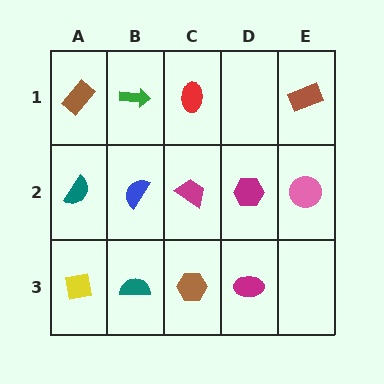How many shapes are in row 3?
4 shapes.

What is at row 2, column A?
A teal semicircle.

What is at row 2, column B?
A blue semicircle.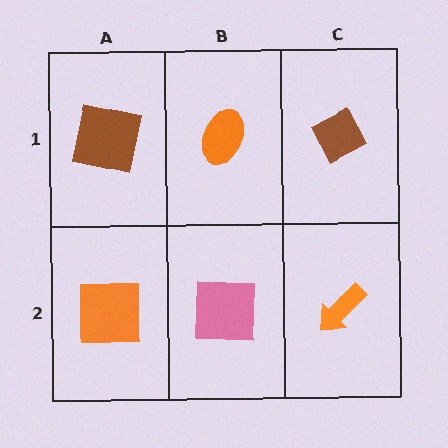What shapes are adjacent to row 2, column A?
A brown square (row 1, column A), a pink square (row 2, column B).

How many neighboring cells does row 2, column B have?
3.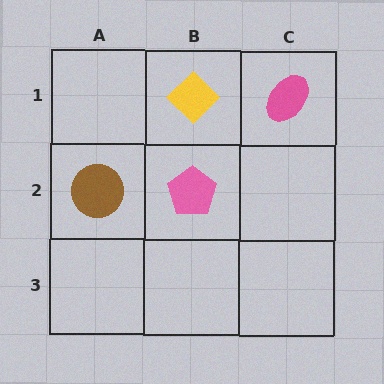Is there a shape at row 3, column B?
No, that cell is empty.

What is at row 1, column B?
A yellow diamond.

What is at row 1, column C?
A pink ellipse.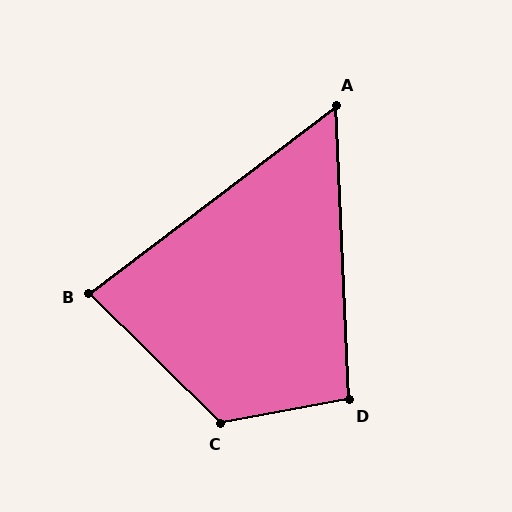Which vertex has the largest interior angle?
C, at approximately 125 degrees.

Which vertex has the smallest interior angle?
A, at approximately 55 degrees.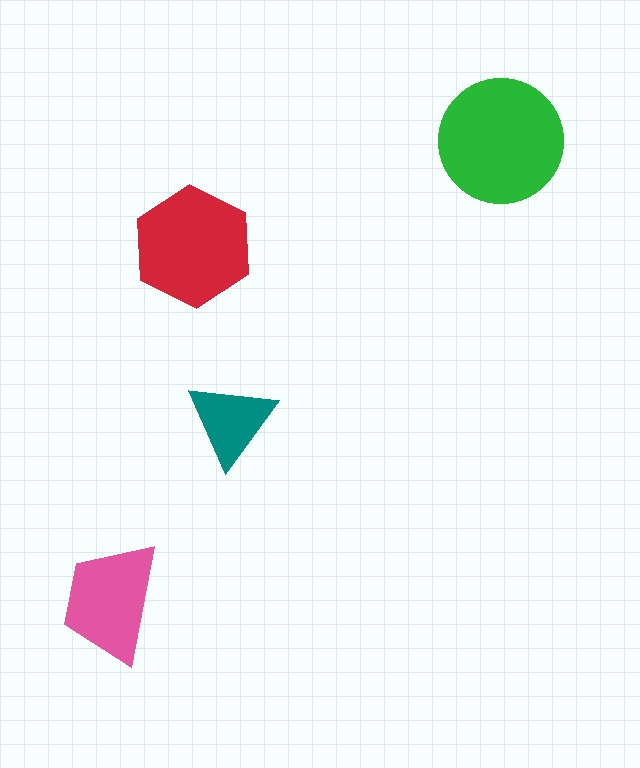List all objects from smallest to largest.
The teal triangle, the pink trapezoid, the red hexagon, the green circle.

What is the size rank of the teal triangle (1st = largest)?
4th.